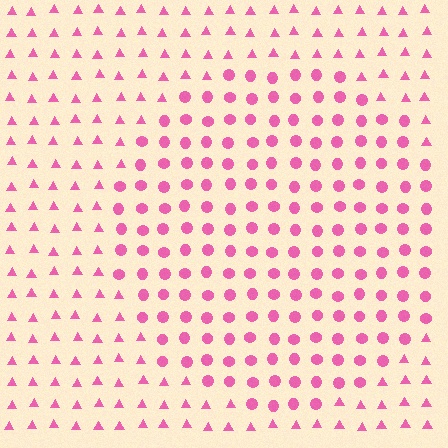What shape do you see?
I see a circle.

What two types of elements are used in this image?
The image uses circles inside the circle region and triangles outside it.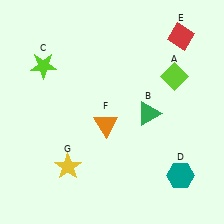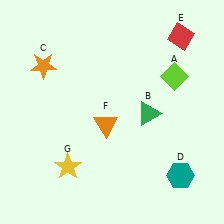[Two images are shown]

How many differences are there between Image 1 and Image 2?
There is 1 difference between the two images.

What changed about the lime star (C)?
In Image 1, C is lime. In Image 2, it changed to orange.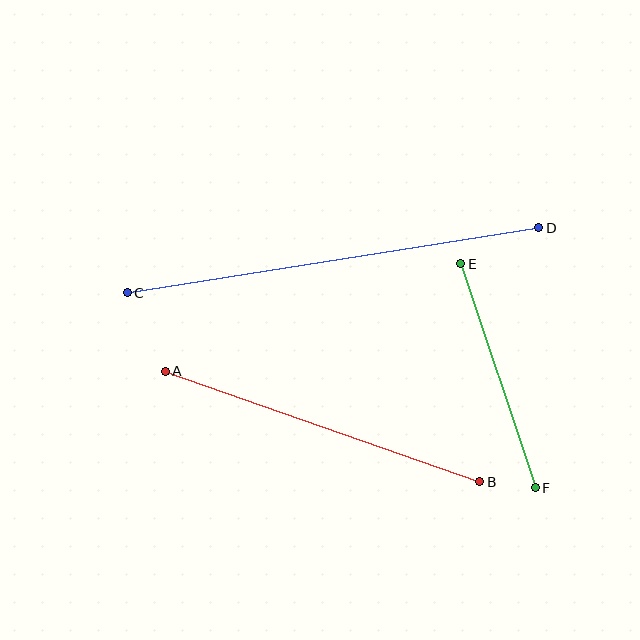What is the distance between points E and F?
The distance is approximately 236 pixels.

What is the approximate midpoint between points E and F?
The midpoint is at approximately (498, 376) pixels.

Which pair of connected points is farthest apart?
Points C and D are farthest apart.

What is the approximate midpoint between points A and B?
The midpoint is at approximately (322, 427) pixels.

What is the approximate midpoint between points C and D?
The midpoint is at approximately (333, 260) pixels.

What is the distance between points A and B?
The distance is approximately 334 pixels.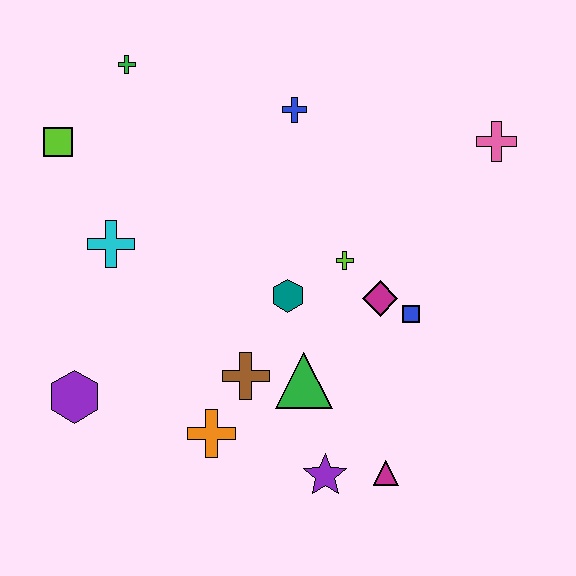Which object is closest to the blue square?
The magenta diamond is closest to the blue square.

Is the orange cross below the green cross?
Yes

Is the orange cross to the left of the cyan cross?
No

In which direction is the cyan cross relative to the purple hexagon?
The cyan cross is above the purple hexagon.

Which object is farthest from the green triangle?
The green cross is farthest from the green triangle.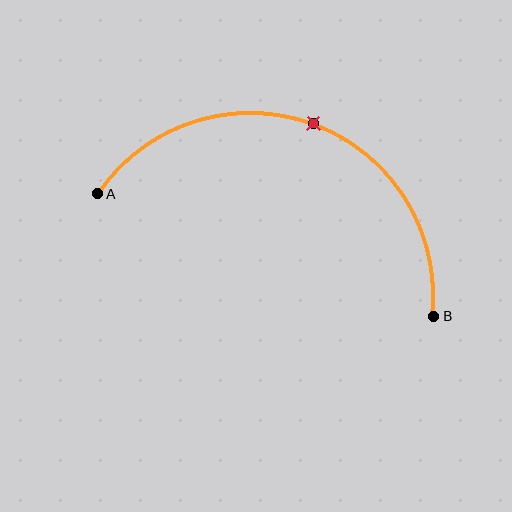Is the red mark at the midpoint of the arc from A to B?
Yes. The red mark lies on the arc at equal arc-length from both A and B — it is the arc midpoint.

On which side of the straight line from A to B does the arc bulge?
The arc bulges above the straight line connecting A and B.